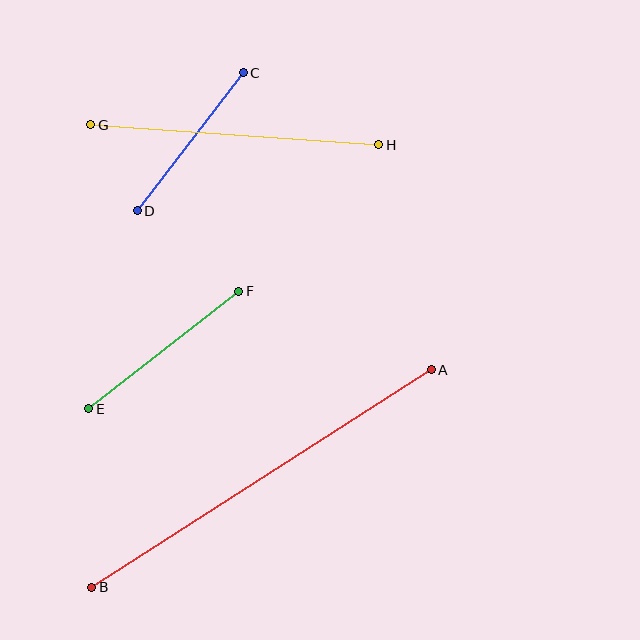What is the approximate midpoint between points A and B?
The midpoint is at approximately (262, 478) pixels.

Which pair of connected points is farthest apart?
Points A and B are farthest apart.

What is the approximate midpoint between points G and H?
The midpoint is at approximately (235, 135) pixels.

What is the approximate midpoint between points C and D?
The midpoint is at approximately (190, 142) pixels.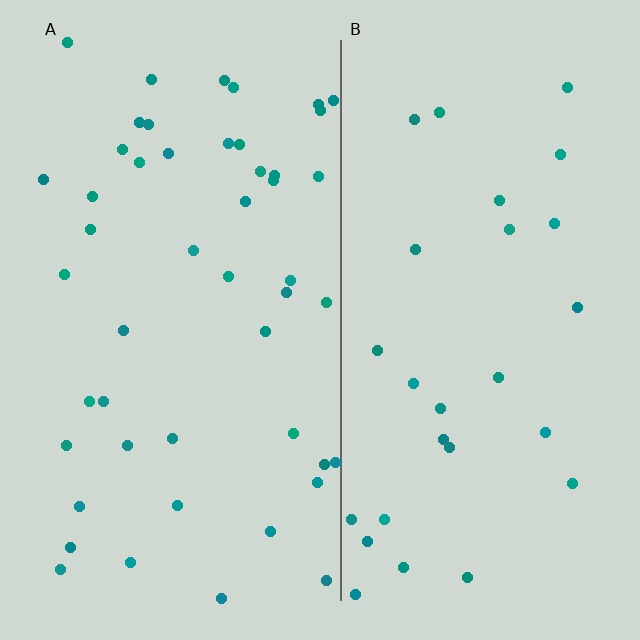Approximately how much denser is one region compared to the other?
Approximately 1.8× — region A over region B.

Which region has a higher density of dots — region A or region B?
A (the left).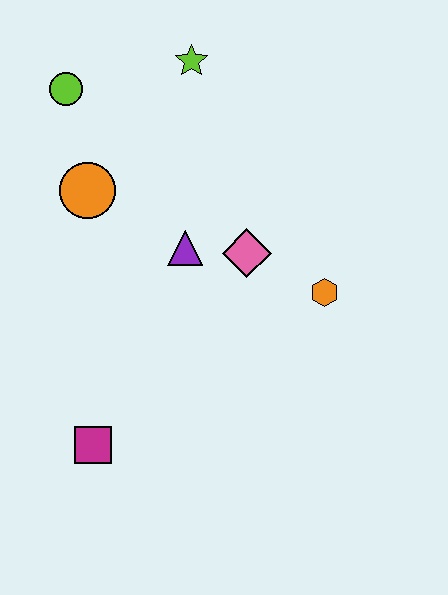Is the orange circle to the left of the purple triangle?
Yes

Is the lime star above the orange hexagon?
Yes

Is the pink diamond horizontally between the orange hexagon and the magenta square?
Yes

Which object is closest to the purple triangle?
The pink diamond is closest to the purple triangle.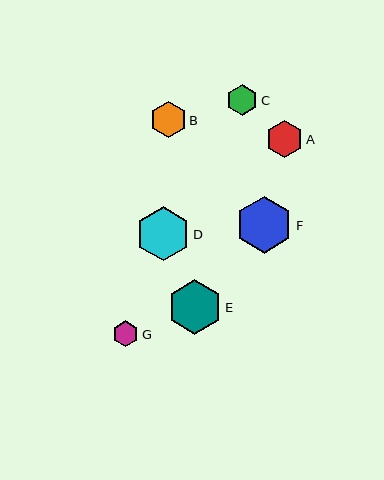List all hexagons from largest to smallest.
From largest to smallest: F, E, D, A, B, C, G.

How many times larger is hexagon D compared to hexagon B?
Hexagon D is approximately 1.5 times the size of hexagon B.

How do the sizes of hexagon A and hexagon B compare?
Hexagon A and hexagon B are approximately the same size.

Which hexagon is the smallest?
Hexagon G is the smallest with a size of approximately 26 pixels.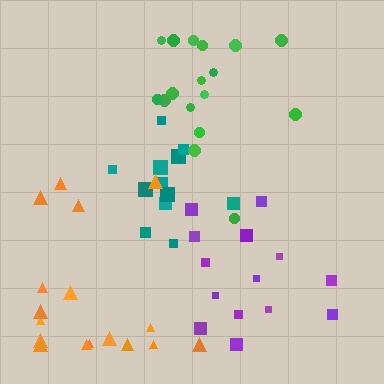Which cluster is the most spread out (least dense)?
Purple.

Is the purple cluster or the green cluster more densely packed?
Green.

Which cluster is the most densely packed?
Teal.